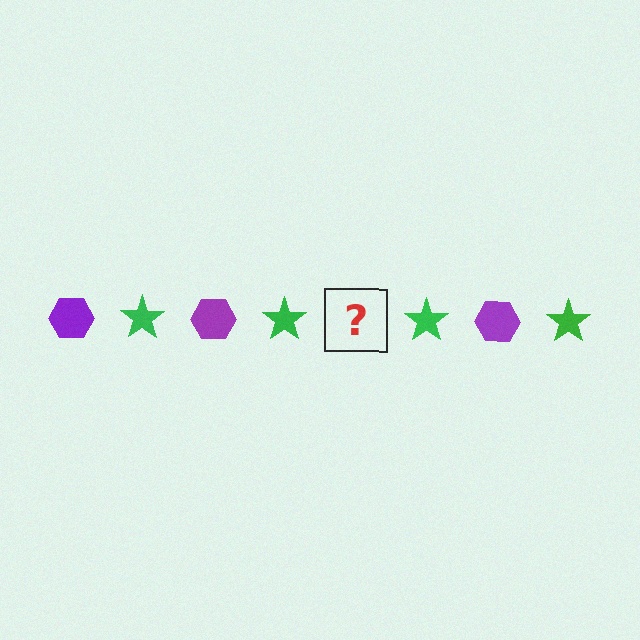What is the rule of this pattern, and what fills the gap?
The rule is that the pattern alternates between purple hexagon and green star. The gap should be filled with a purple hexagon.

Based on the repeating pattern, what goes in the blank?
The blank should be a purple hexagon.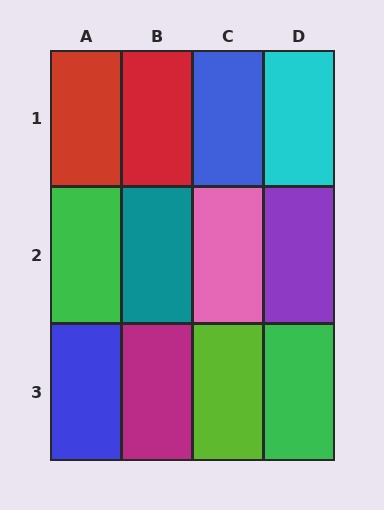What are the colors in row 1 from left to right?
Red, red, blue, cyan.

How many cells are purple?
1 cell is purple.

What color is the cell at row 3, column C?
Lime.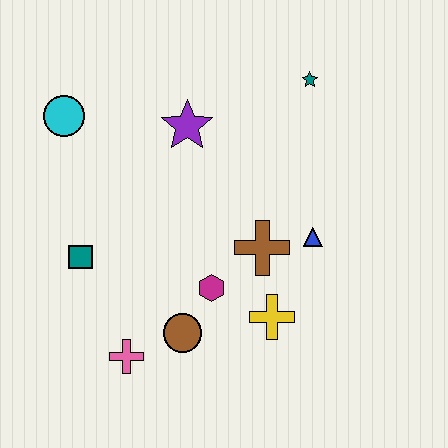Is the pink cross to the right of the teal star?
No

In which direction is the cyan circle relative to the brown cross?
The cyan circle is to the left of the brown cross.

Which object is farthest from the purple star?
The pink cross is farthest from the purple star.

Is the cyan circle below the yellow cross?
No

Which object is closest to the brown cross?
The blue triangle is closest to the brown cross.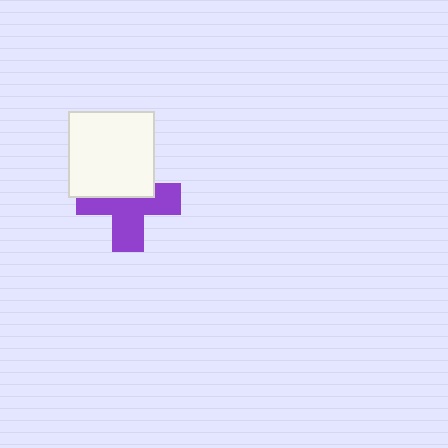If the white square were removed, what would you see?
You would see the complete purple cross.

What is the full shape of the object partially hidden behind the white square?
The partially hidden object is a purple cross.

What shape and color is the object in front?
The object in front is a white square.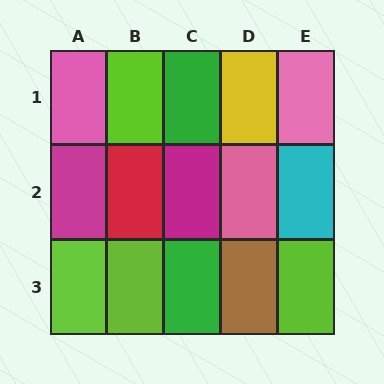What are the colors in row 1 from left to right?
Pink, lime, green, yellow, pink.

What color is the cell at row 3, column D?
Brown.